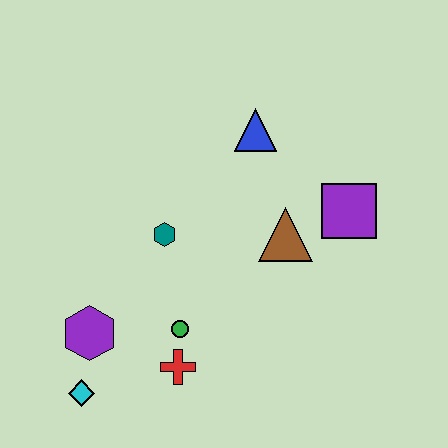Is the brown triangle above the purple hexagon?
Yes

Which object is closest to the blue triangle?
The brown triangle is closest to the blue triangle.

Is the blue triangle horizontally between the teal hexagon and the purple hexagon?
No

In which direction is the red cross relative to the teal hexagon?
The red cross is below the teal hexagon.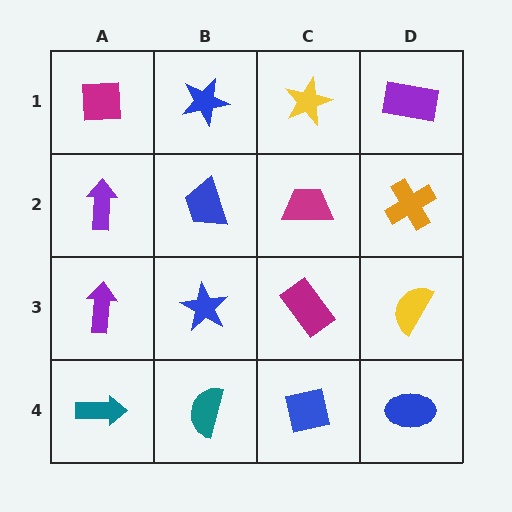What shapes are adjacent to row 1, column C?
A magenta trapezoid (row 2, column C), a blue star (row 1, column B), a purple rectangle (row 1, column D).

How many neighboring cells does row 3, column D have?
3.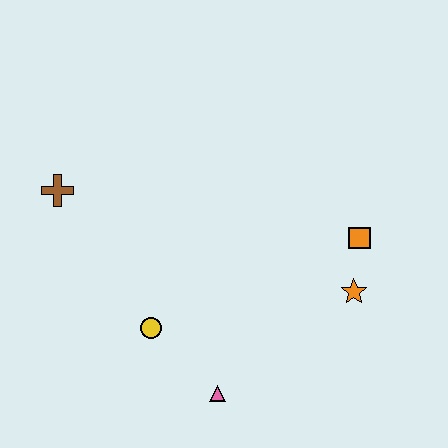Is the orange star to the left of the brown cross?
No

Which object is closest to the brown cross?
The yellow circle is closest to the brown cross.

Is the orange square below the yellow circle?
No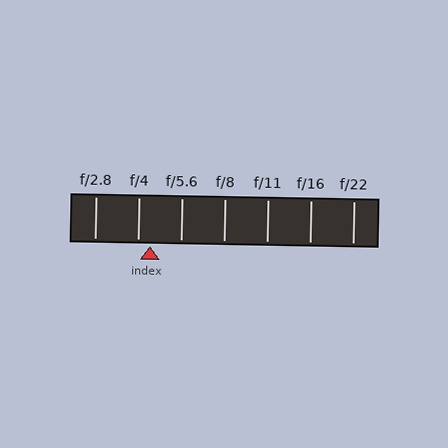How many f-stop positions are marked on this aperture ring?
There are 7 f-stop positions marked.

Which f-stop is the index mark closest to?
The index mark is closest to f/4.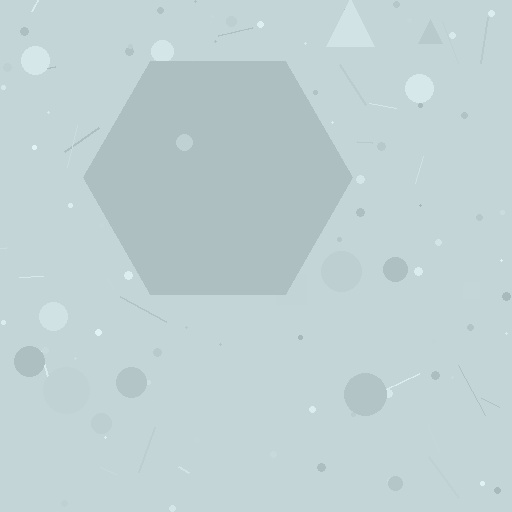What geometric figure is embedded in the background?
A hexagon is embedded in the background.